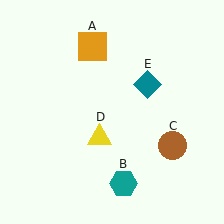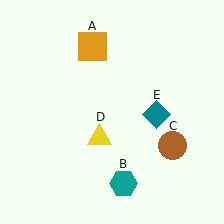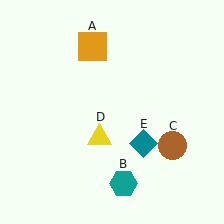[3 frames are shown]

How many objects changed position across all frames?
1 object changed position: teal diamond (object E).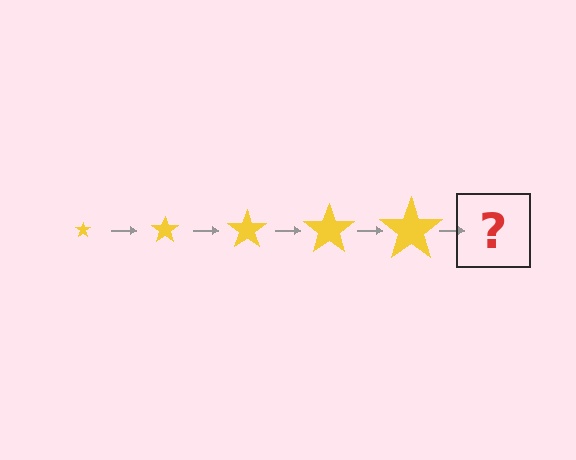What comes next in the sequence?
The next element should be a yellow star, larger than the previous one.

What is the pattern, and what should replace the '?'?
The pattern is that the star gets progressively larger each step. The '?' should be a yellow star, larger than the previous one.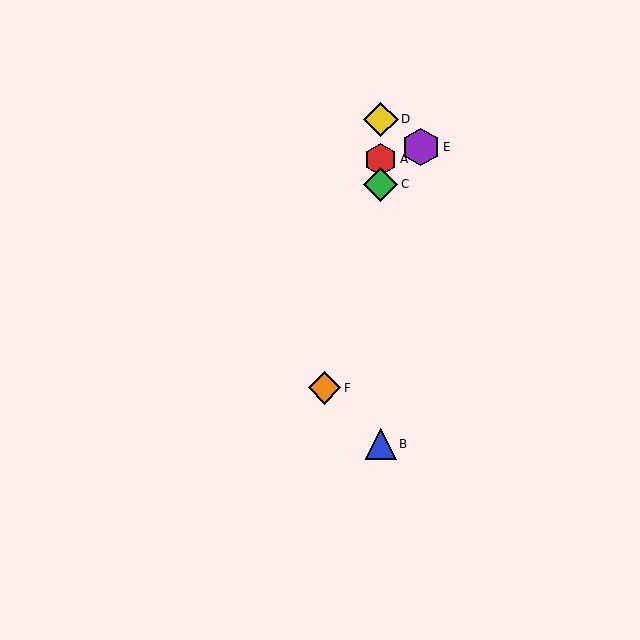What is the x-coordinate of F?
Object F is at x≈324.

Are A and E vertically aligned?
No, A is at x≈381 and E is at x≈421.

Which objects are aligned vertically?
Objects A, B, C, D are aligned vertically.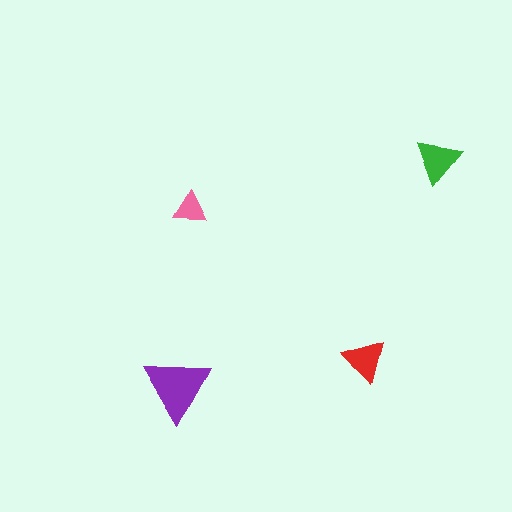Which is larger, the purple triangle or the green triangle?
The purple one.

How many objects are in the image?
There are 4 objects in the image.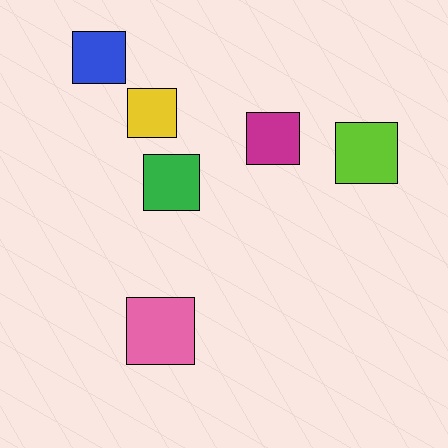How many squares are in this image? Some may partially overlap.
There are 6 squares.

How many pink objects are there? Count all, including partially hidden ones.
There is 1 pink object.